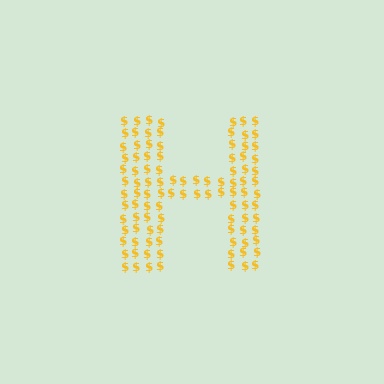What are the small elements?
The small elements are dollar signs.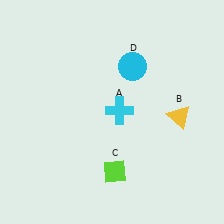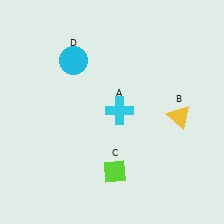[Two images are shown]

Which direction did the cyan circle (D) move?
The cyan circle (D) moved left.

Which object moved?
The cyan circle (D) moved left.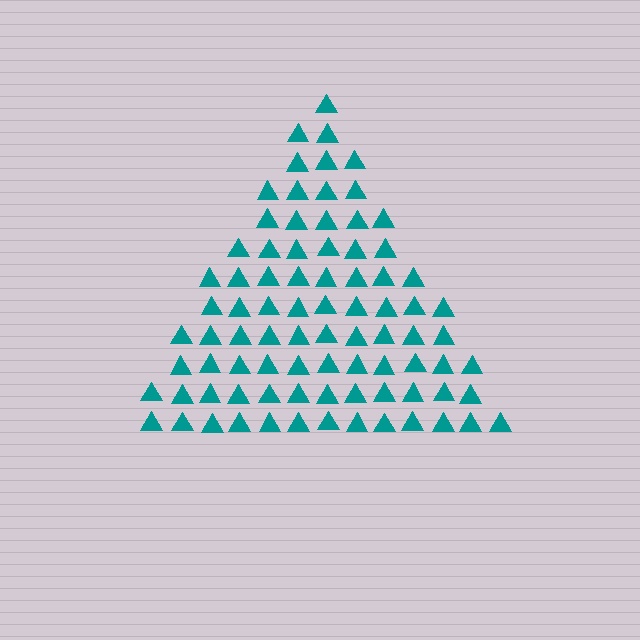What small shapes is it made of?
It is made of small triangles.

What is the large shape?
The large shape is a triangle.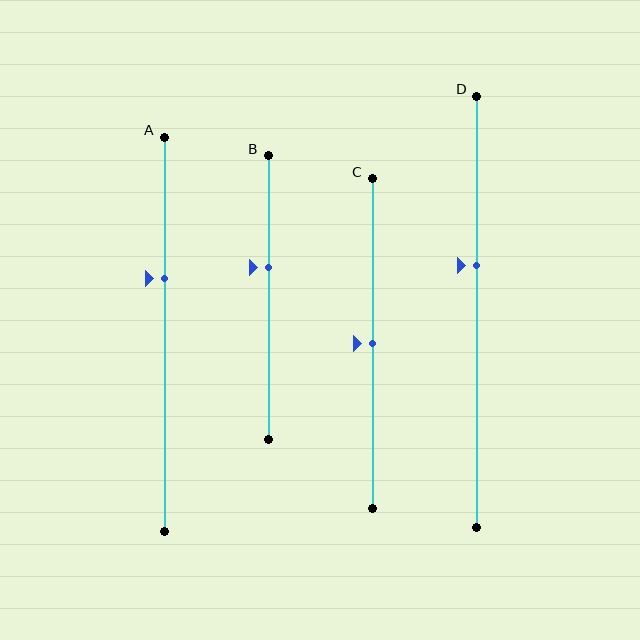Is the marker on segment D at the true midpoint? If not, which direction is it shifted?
No, the marker on segment D is shifted upward by about 11% of the segment length.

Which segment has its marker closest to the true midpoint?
Segment C has its marker closest to the true midpoint.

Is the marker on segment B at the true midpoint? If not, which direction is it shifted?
No, the marker on segment B is shifted upward by about 11% of the segment length.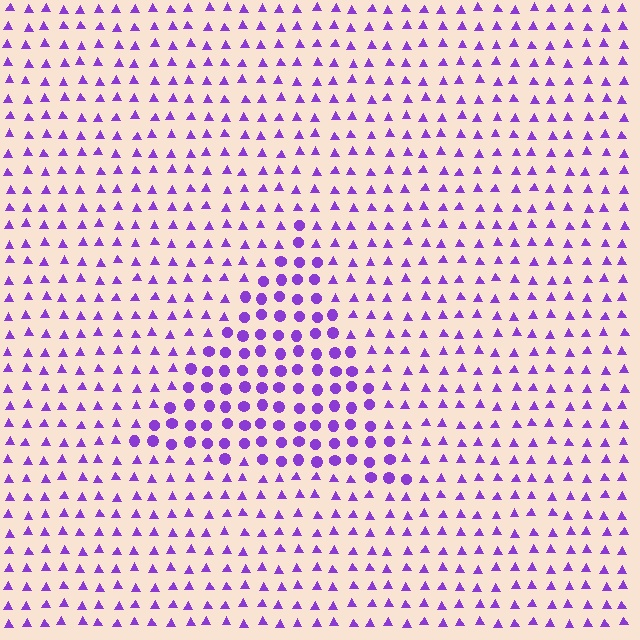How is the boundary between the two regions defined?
The boundary is defined by a change in element shape: circles inside vs. triangles outside. All elements share the same color and spacing.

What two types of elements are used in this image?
The image uses circles inside the triangle region and triangles outside it.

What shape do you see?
I see a triangle.